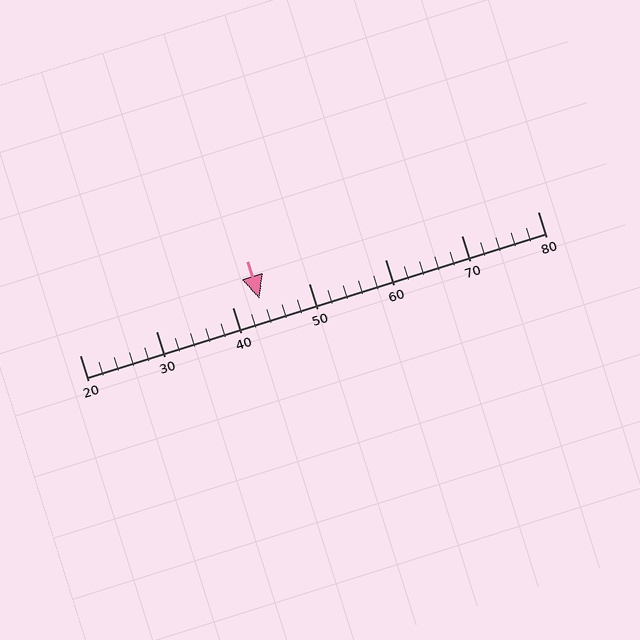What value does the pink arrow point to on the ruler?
The pink arrow points to approximately 44.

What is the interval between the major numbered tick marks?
The major tick marks are spaced 10 units apart.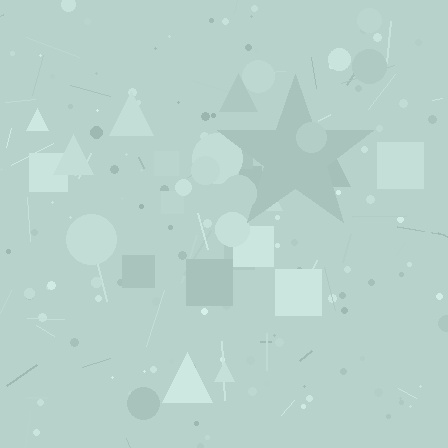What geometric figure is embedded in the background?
A star is embedded in the background.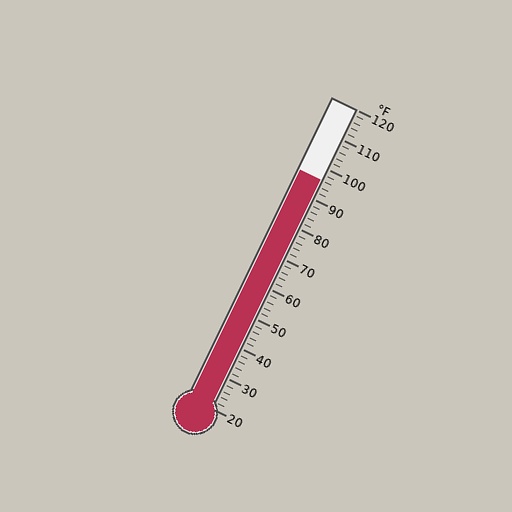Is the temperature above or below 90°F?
The temperature is above 90°F.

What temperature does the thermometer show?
The thermometer shows approximately 96°F.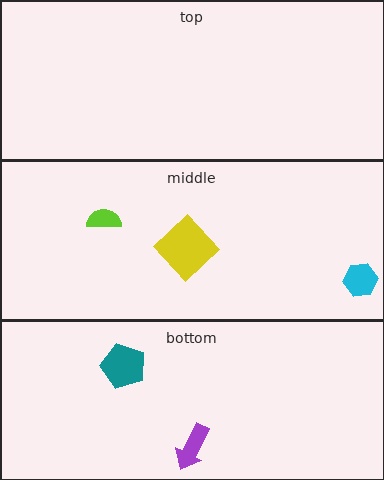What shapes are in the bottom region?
The purple arrow, the teal pentagon.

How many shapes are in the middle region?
3.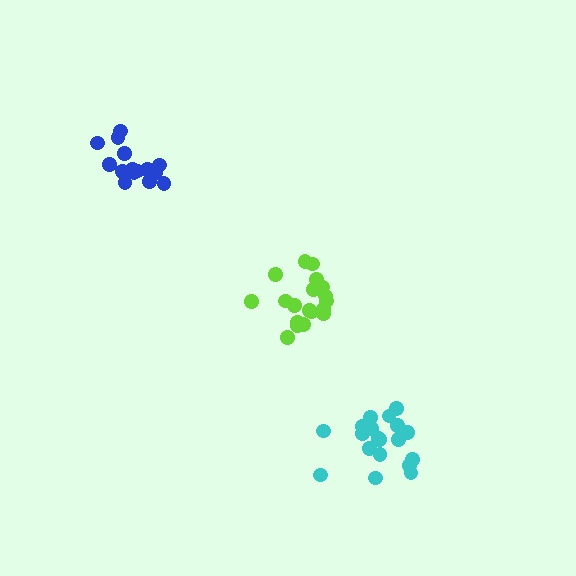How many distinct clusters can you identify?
There are 3 distinct clusters.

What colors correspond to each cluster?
The clusters are colored: cyan, blue, lime.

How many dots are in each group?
Group 1: 19 dots, Group 2: 15 dots, Group 3: 20 dots (54 total).